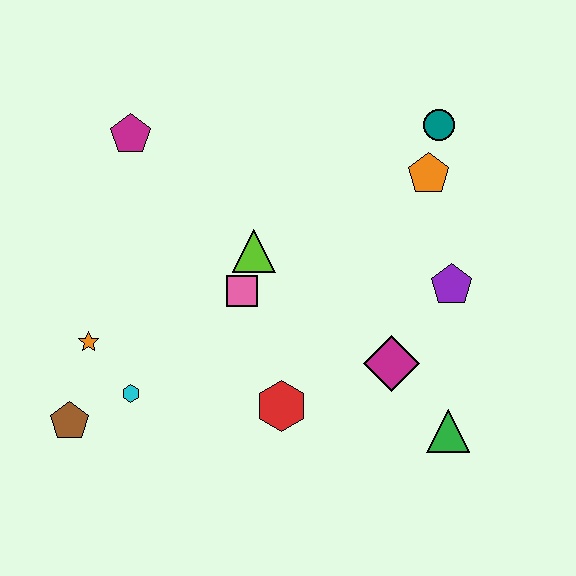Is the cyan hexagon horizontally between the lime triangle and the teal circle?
No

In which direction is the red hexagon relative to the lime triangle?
The red hexagon is below the lime triangle.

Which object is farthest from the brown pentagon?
The teal circle is farthest from the brown pentagon.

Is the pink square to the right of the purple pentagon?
No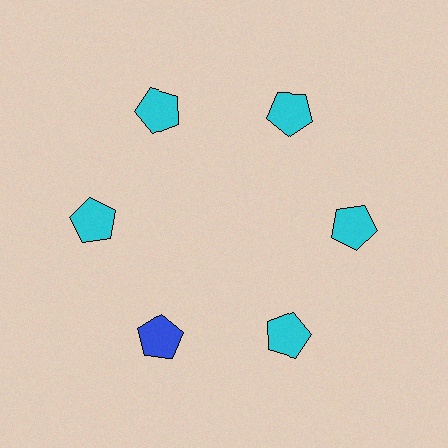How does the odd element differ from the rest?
It has a different color: blue instead of cyan.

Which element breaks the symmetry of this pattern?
The blue pentagon at roughly the 7 o'clock position breaks the symmetry. All other shapes are cyan pentagons.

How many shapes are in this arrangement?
There are 6 shapes arranged in a ring pattern.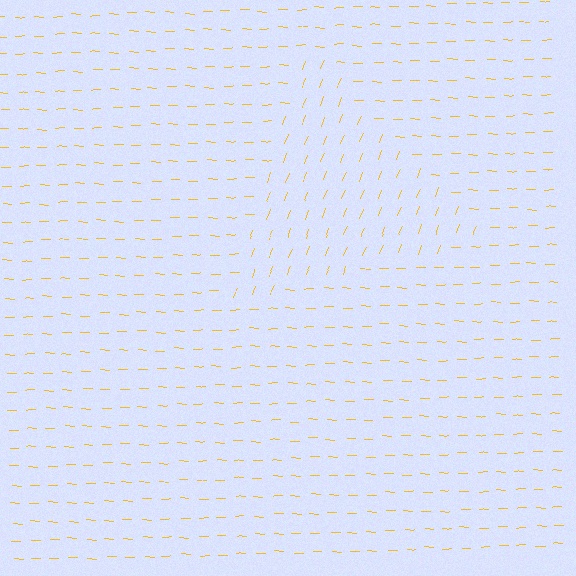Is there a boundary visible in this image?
Yes, there is a texture boundary formed by a change in line orientation.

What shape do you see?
I see a triangle.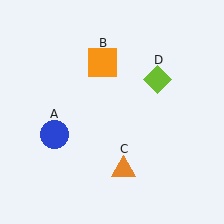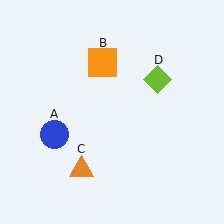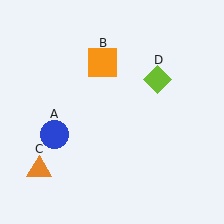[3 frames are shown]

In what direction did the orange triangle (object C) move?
The orange triangle (object C) moved left.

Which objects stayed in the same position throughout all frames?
Blue circle (object A) and orange square (object B) and lime diamond (object D) remained stationary.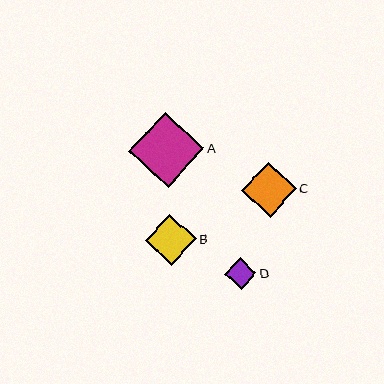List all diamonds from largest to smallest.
From largest to smallest: A, C, B, D.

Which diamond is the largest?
Diamond A is the largest with a size of approximately 76 pixels.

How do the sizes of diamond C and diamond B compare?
Diamond C and diamond B are approximately the same size.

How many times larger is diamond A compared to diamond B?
Diamond A is approximately 1.5 times the size of diamond B.